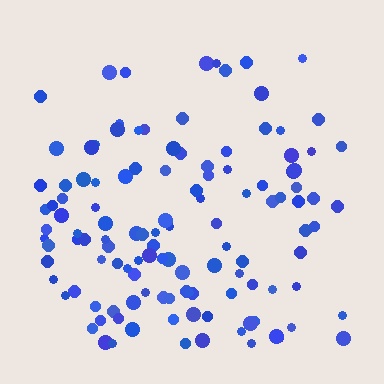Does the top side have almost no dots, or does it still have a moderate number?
Still a moderate number, just noticeably fewer than the bottom.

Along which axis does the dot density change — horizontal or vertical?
Vertical.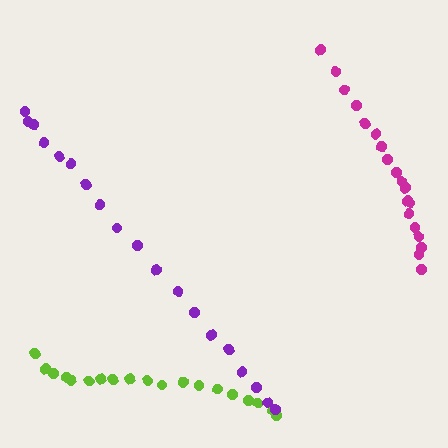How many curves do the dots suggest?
There are 3 distinct paths.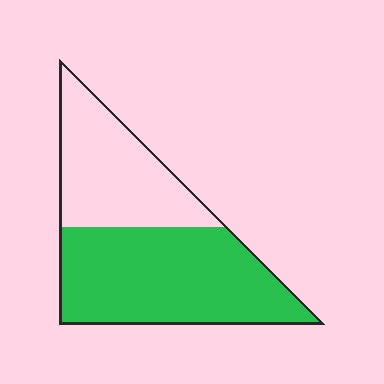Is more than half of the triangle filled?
Yes.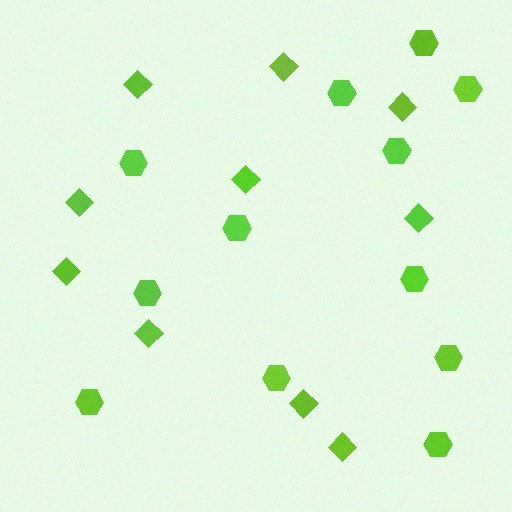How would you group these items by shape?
There are 2 groups: one group of hexagons (12) and one group of diamonds (10).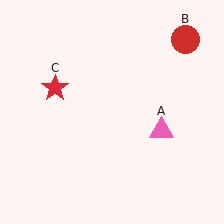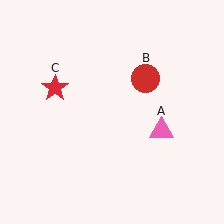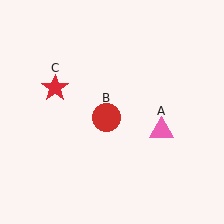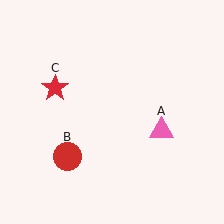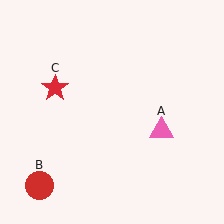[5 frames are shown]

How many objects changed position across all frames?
1 object changed position: red circle (object B).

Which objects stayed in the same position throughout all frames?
Pink triangle (object A) and red star (object C) remained stationary.